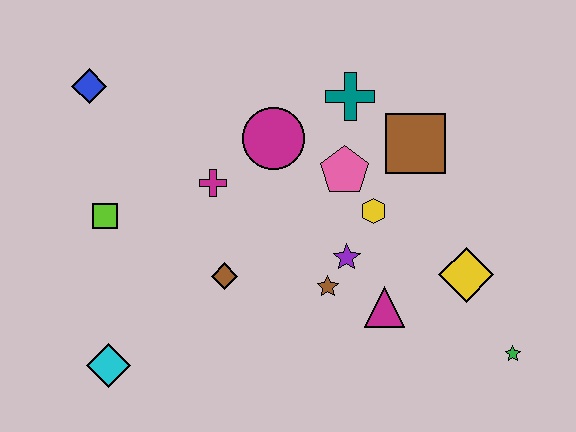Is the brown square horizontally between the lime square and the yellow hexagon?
No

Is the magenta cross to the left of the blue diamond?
No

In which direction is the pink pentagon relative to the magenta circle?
The pink pentagon is to the right of the magenta circle.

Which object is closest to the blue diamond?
The lime square is closest to the blue diamond.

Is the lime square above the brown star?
Yes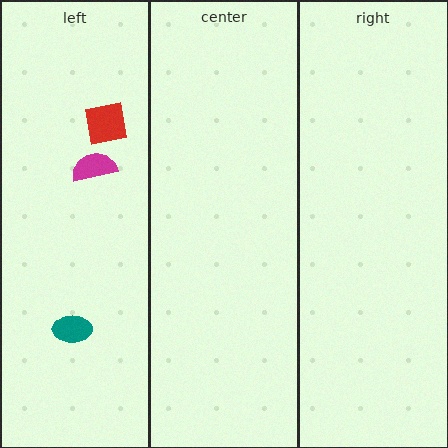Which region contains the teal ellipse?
The left region.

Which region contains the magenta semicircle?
The left region.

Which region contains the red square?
The left region.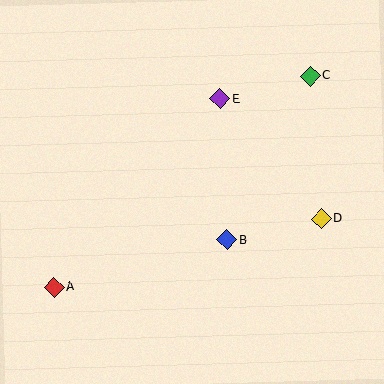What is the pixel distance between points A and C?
The distance between A and C is 332 pixels.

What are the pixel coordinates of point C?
Point C is at (310, 76).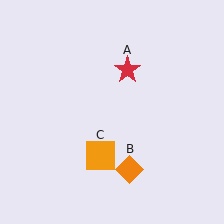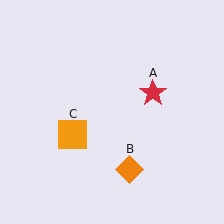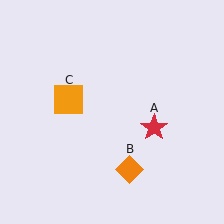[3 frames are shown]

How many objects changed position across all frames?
2 objects changed position: red star (object A), orange square (object C).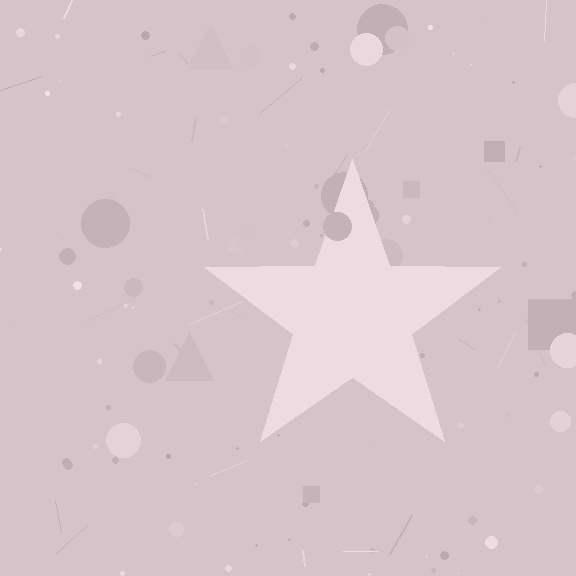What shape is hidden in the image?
A star is hidden in the image.